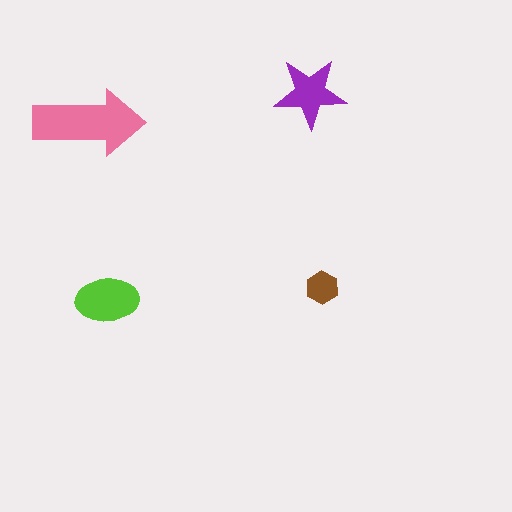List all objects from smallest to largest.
The brown hexagon, the purple star, the lime ellipse, the pink arrow.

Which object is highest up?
The purple star is topmost.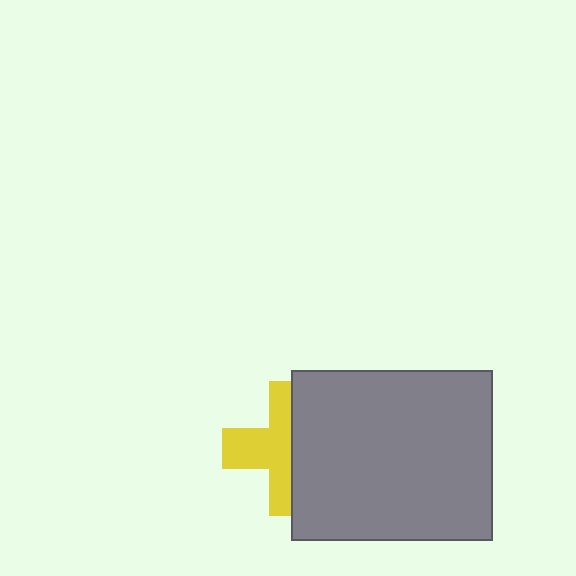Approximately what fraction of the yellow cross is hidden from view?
Roughly 47% of the yellow cross is hidden behind the gray rectangle.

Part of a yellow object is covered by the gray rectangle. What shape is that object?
It is a cross.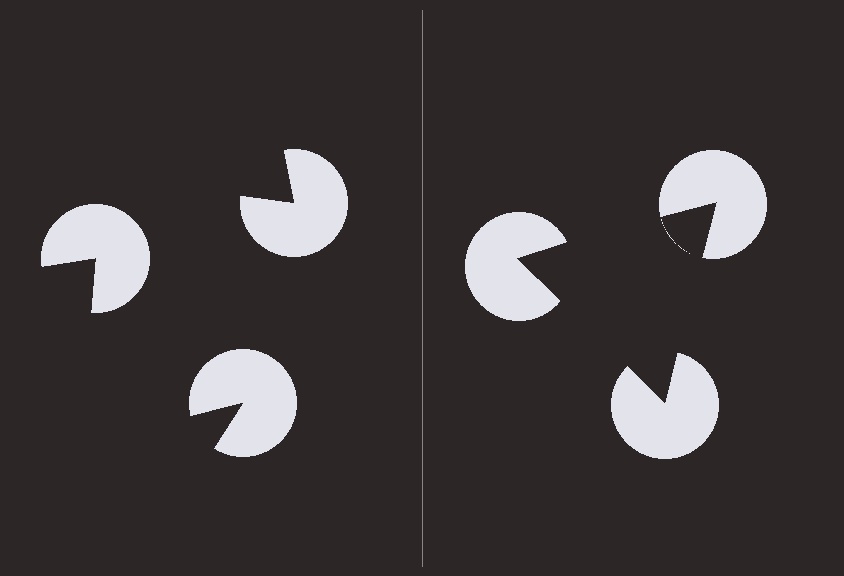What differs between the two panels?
The pac-man discs are positioned identically on both sides; only the wedge orientations differ. On the right they align to a triangle; on the left they are misaligned.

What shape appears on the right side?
An illusory triangle.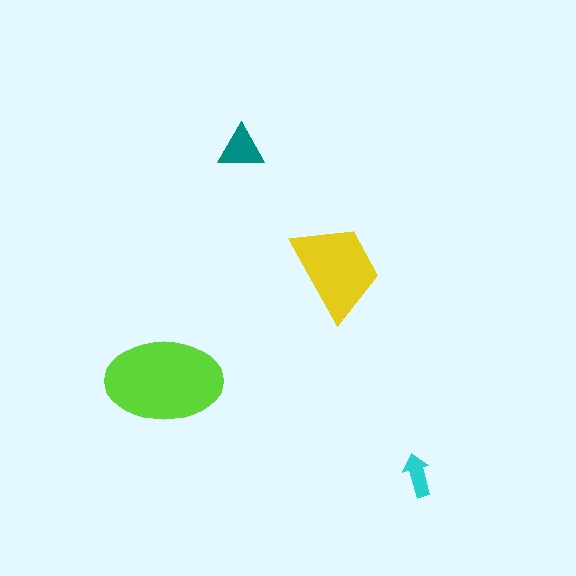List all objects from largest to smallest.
The lime ellipse, the yellow trapezoid, the teal triangle, the cyan arrow.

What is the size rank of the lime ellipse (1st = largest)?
1st.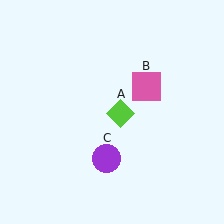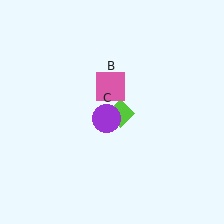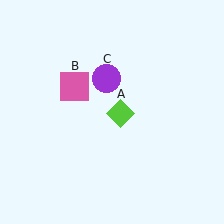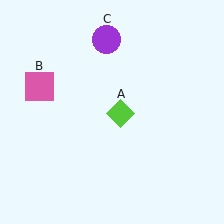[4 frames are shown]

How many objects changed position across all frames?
2 objects changed position: pink square (object B), purple circle (object C).